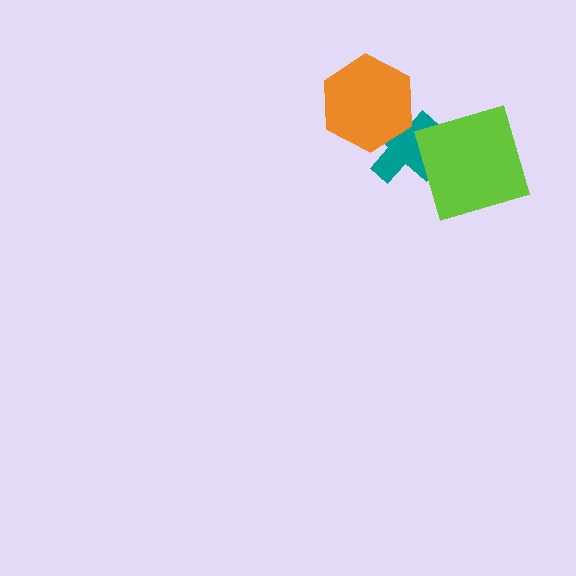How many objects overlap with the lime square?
1 object overlaps with the lime square.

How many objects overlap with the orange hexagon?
1 object overlaps with the orange hexagon.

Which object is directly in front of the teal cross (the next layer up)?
The orange hexagon is directly in front of the teal cross.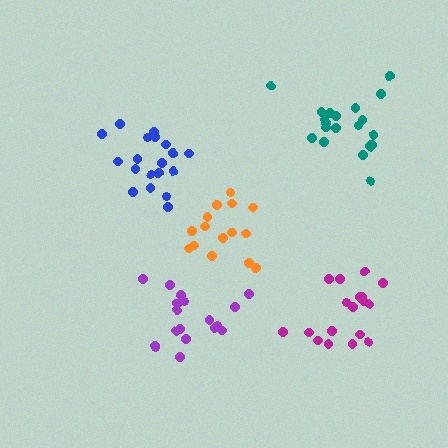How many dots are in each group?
Group 1: 16 dots, Group 2: 20 dots, Group 3: 19 dots, Group 4: 18 dots, Group 5: 18 dots (91 total).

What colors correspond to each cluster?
The clusters are colored: orange, teal, blue, purple, magenta.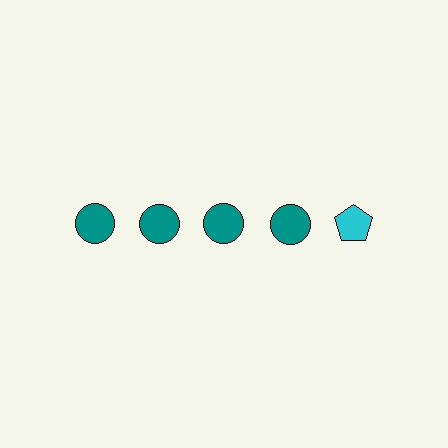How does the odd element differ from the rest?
It differs in both color (cyan instead of teal) and shape (pentagon instead of circle).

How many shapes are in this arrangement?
There are 5 shapes arranged in a grid pattern.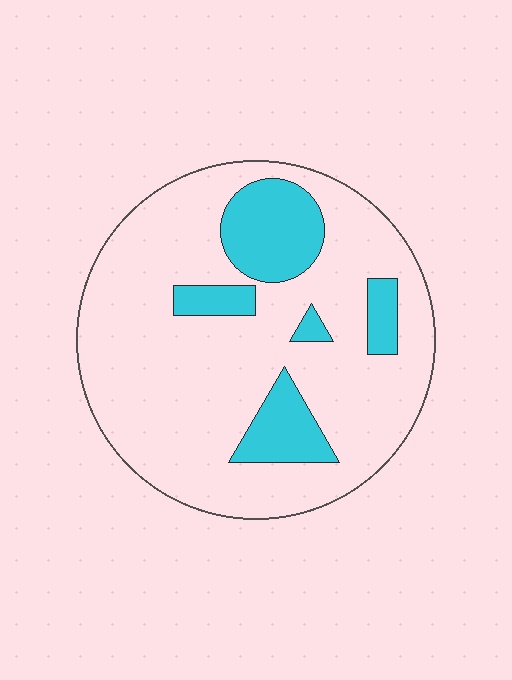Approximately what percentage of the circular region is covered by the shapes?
Approximately 20%.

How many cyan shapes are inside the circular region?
5.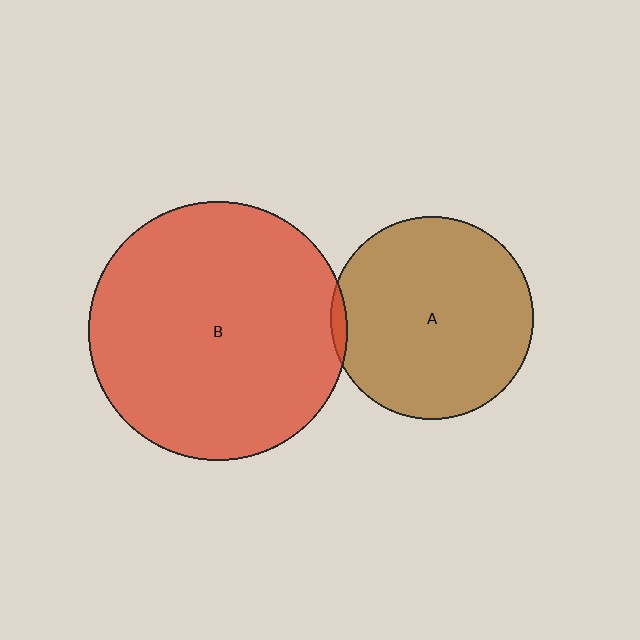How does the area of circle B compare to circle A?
Approximately 1.6 times.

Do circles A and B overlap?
Yes.